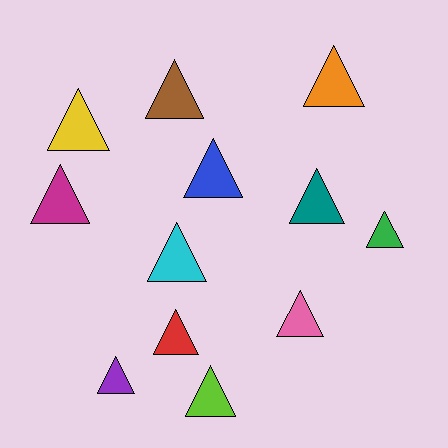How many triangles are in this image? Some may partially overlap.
There are 12 triangles.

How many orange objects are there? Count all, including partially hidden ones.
There is 1 orange object.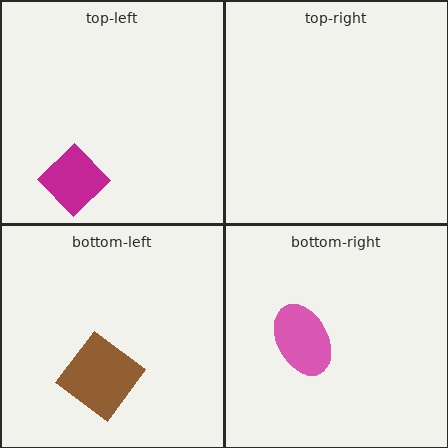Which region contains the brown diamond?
The bottom-left region.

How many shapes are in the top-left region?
1.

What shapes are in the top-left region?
The magenta diamond.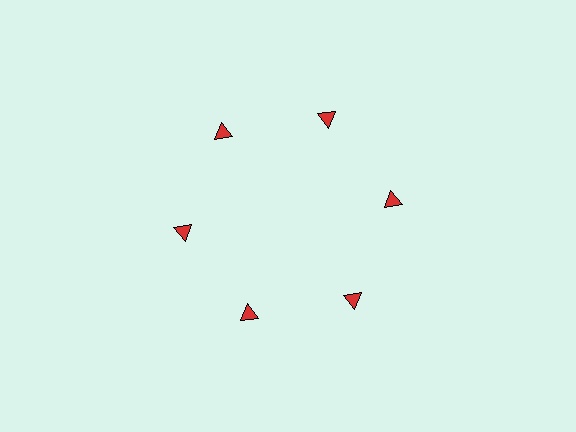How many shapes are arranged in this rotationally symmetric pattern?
There are 6 shapes, arranged in 6 groups of 1.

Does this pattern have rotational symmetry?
Yes, this pattern has 6-fold rotational symmetry. It looks the same after rotating 60 degrees around the center.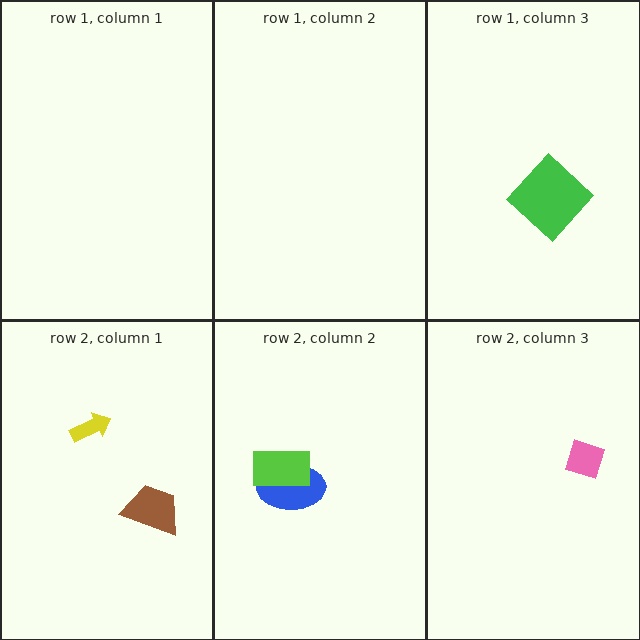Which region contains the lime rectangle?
The row 2, column 2 region.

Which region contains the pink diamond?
The row 2, column 3 region.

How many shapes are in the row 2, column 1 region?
2.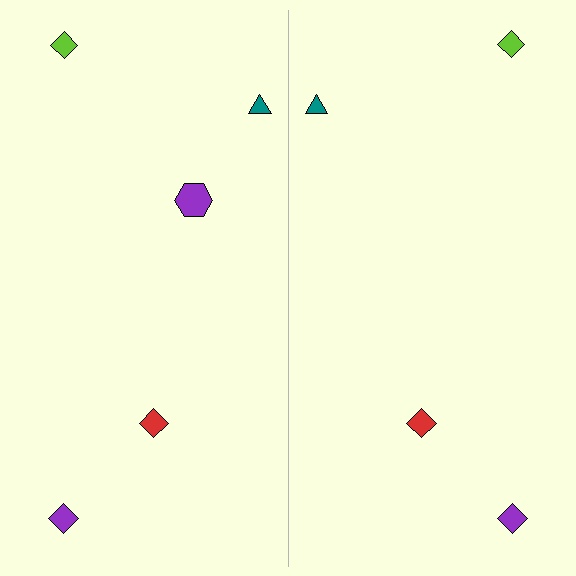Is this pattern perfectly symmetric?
No, the pattern is not perfectly symmetric. A purple hexagon is missing from the right side.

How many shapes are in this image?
There are 9 shapes in this image.